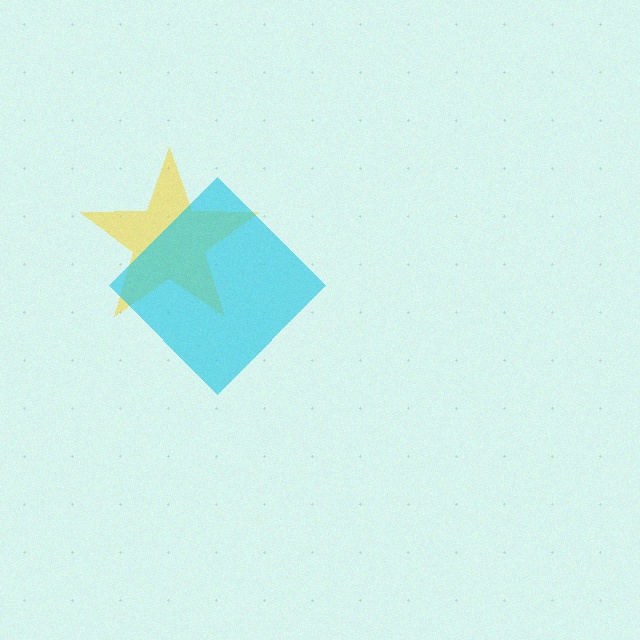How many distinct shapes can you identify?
There are 2 distinct shapes: a yellow star, a cyan diamond.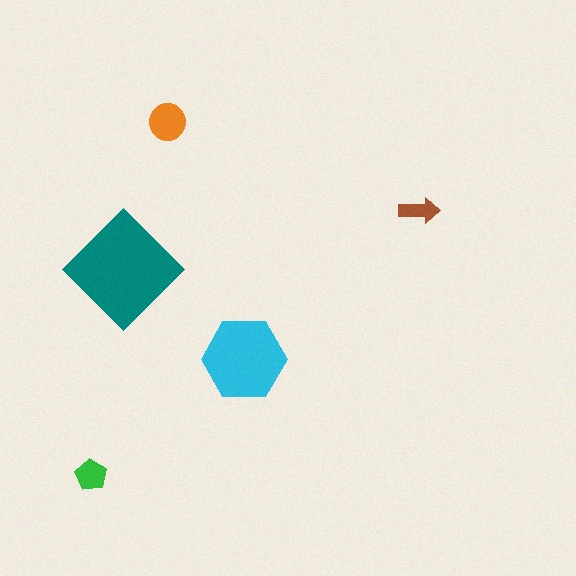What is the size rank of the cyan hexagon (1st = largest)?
2nd.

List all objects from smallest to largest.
The brown arrow, the green pentagon, the orange circle, the cyan hexagon, the teal diamond.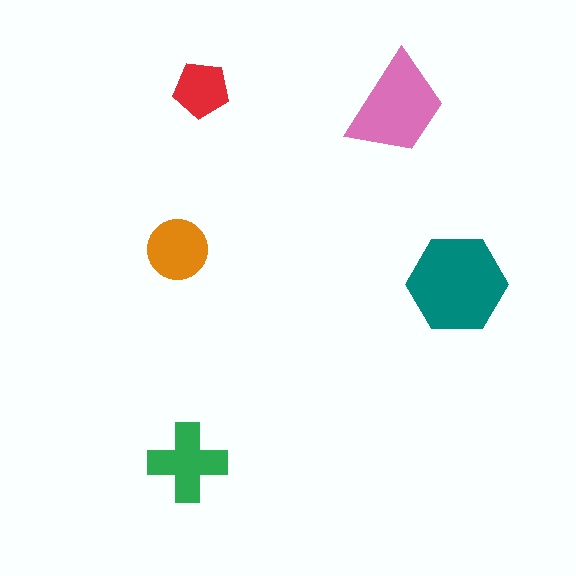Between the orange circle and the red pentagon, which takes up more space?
The orange circle.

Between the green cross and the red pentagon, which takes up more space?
The green cross.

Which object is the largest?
The teal hexagon.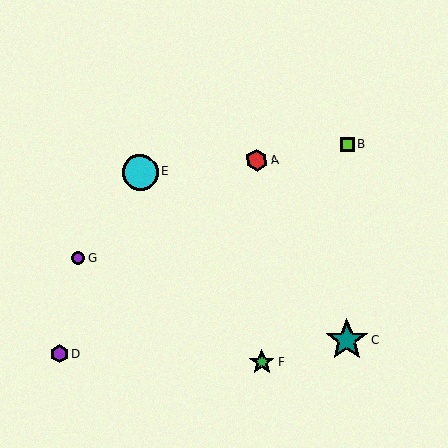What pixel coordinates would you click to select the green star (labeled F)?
Click at (262, 362) to select the green star F.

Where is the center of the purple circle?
The center of the purple circle is at (78, 258).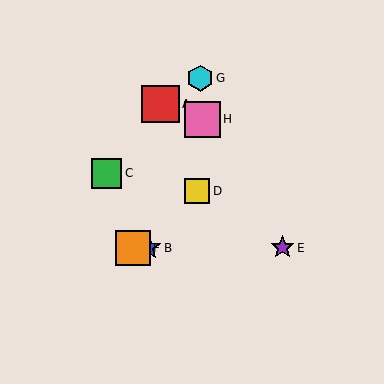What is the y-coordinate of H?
Object H is at y≈119.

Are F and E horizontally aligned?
Yes, both are at y≈248.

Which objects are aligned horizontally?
Objects B, E, F are aligned horizontally.